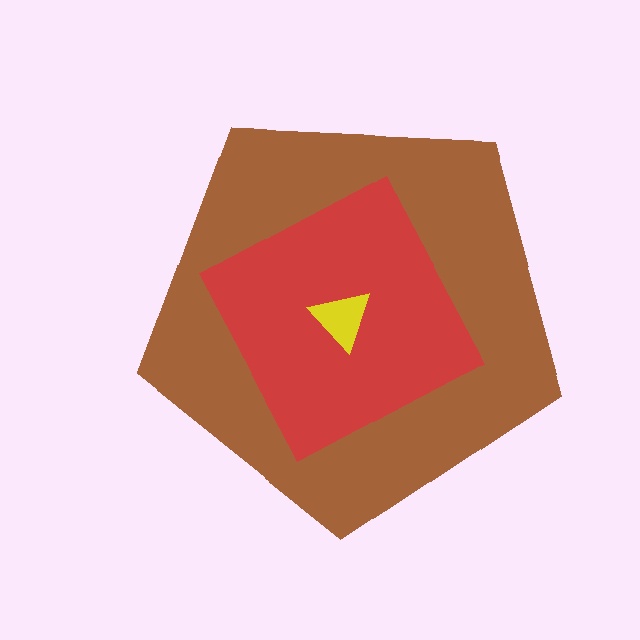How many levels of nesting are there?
3.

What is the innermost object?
The yellow triangle.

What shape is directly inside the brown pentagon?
The red diamond.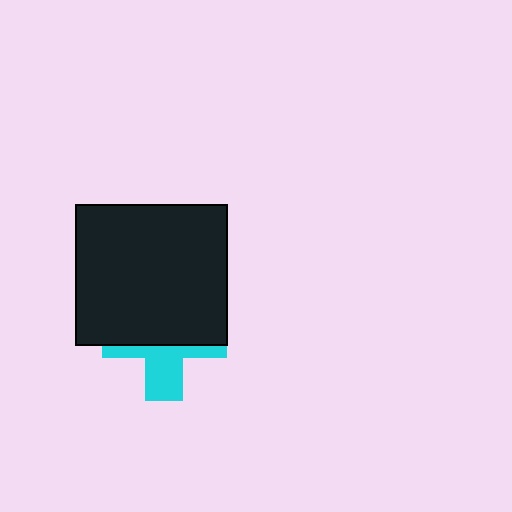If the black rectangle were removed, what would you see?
You would see the complete cyan cross.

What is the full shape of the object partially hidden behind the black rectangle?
The partially hidden object is a cyan cross.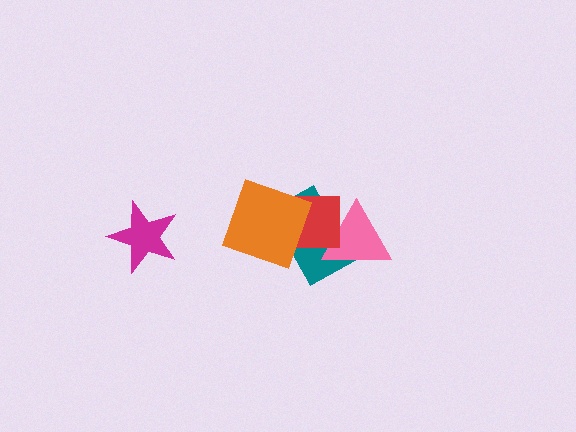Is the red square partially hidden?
Yes, it is partially covered by another shape.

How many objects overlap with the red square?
3 objects overlap with the red square.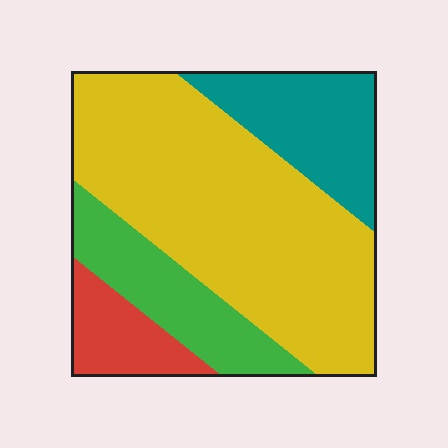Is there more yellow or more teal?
Yellow.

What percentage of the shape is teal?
Teal covers 18% of the shape.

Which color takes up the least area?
Red, at roughly 10%.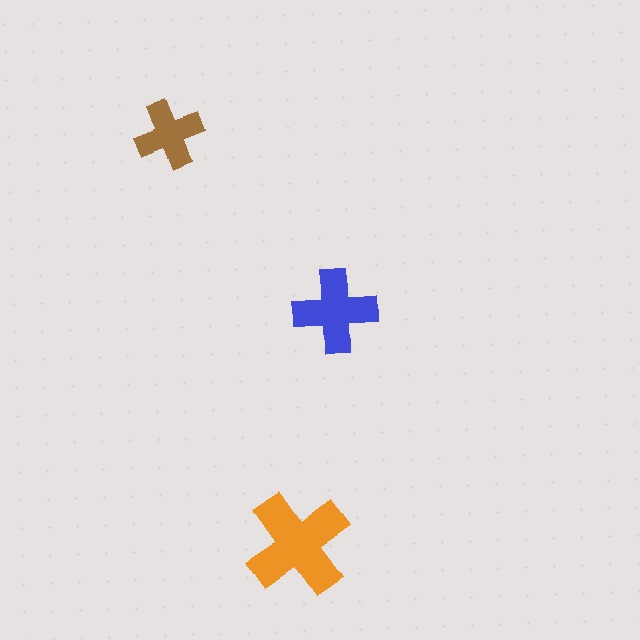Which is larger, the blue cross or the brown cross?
The blue one.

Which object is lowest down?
The orange cross is bottommost.